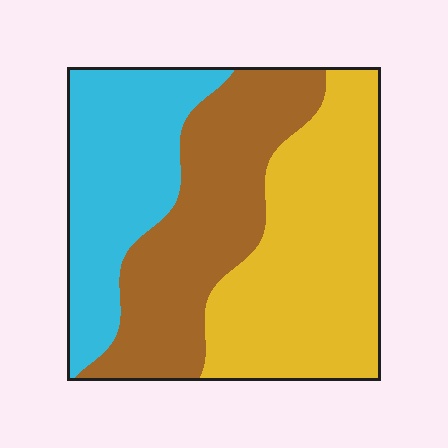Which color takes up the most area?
Yellow, at roughly 40%.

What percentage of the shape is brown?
Brown covers roughly 35% of the shape.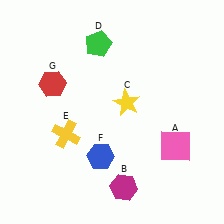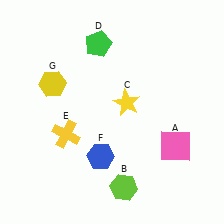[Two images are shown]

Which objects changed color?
B changed from magenta to lime. G changed from red to yellow.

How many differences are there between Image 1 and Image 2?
There are 2 differences between the two images.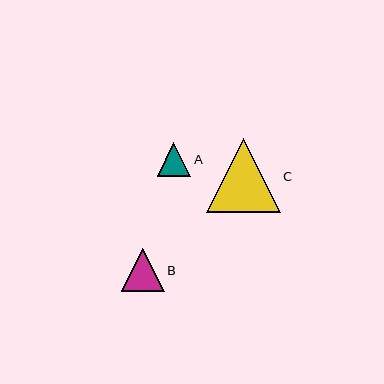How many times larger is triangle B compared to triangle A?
Triangle B is approximately 1.3 times the size of triangle A.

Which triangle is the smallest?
Triangle A is the smallest with a size of approximately 34 pixels.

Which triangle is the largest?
Triangle C is the largest with a size of approximately 74 pixels.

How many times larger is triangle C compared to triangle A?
Triangle C is approximately 2.2 times the size of triangle A.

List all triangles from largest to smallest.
From largest to smallest: C, B, A.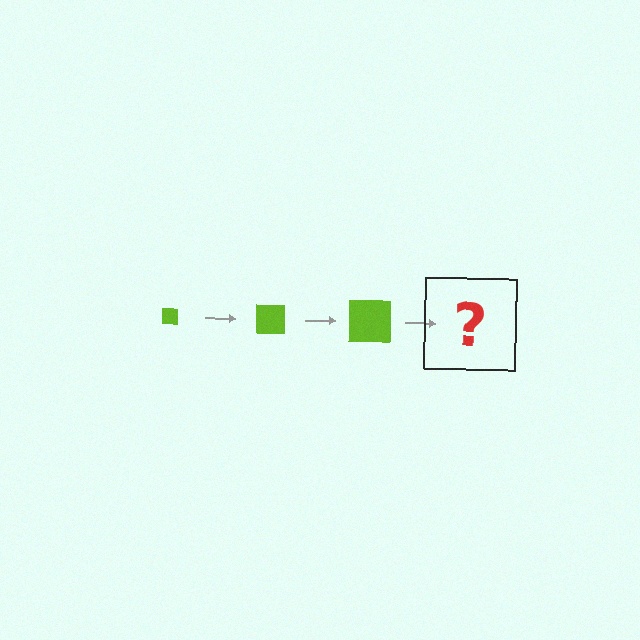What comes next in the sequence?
The next element should be a lime square, larger than the previous one.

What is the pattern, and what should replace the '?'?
The pattern is that the square gets progressively larger each step. The '?' should be a lime square, larger than the previous one.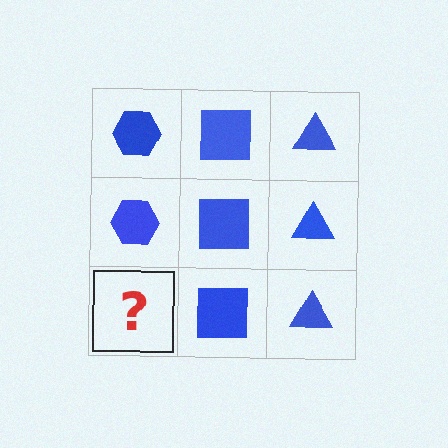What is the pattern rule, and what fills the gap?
The rule is that each column has a consistent shape. The gap should be filled with a blue hexagon.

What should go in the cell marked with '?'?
The missing cell should contain a blue hexagon.